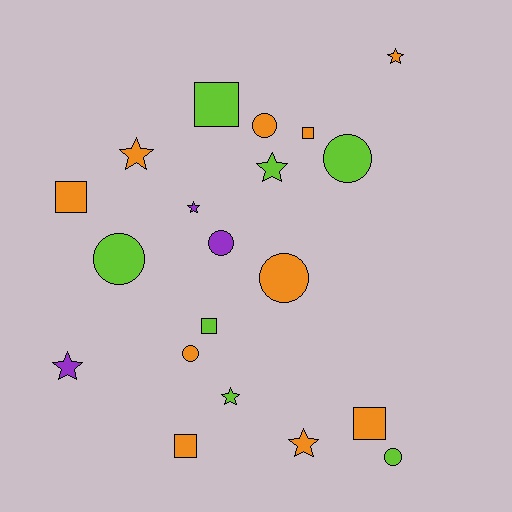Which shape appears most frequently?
Star, with 7 objects.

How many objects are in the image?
There are 20 objects.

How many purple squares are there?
There are no purple squares.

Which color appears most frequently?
Orange, with 10 objects.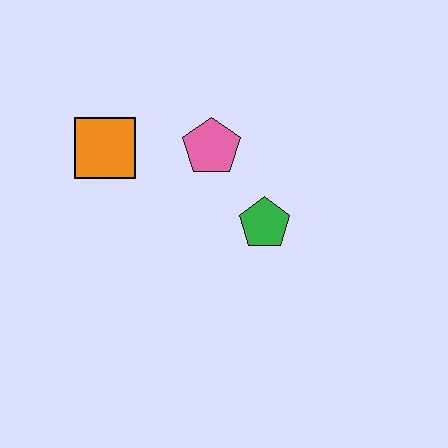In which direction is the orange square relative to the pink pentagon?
The orange square is to the left of the pink pentagon.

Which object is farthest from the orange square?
The green pentagon is farthest from the orange square.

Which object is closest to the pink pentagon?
The green pentagon is closest to the pink pentagon.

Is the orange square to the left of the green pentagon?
Yes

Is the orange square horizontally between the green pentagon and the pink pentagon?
No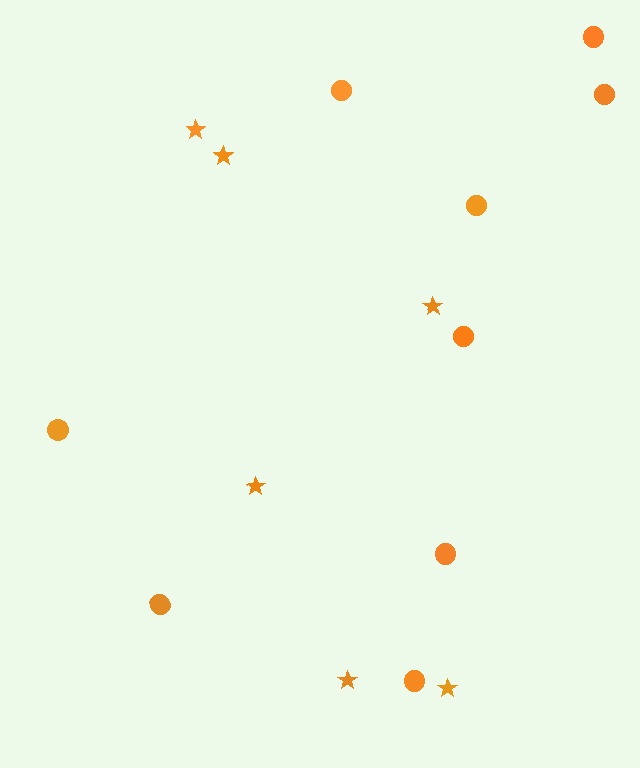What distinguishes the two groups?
There are 2 groups: one group of stars (6) and one group of circles (9).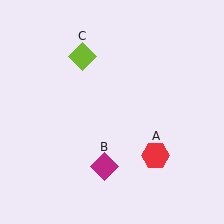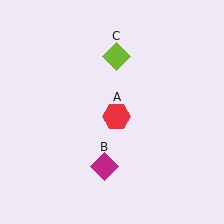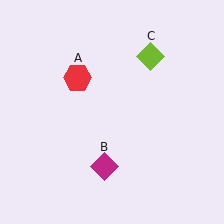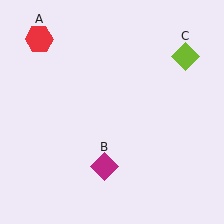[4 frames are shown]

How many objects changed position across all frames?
2 objects changed position: red hexagon (object A), lime diamond (object C).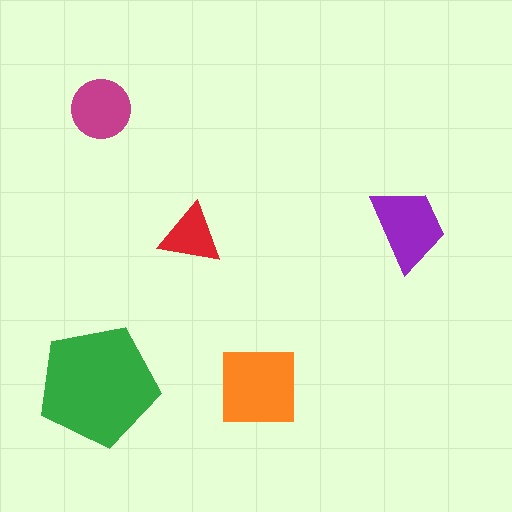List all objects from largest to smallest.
The green pentagon, the orange square, the purple trapezoid, the magenta circle, the red triangle.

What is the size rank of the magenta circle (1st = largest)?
4th.